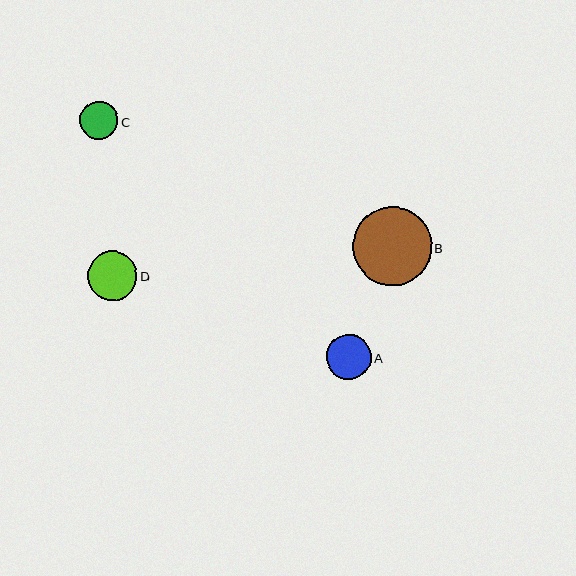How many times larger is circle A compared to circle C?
Circle A is approximately 1.2 times the size of circle C.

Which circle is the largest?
Circle B is the largest with a size of approximately 79 pixels.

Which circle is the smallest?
Circle C is the smallest with a size of approximately 38 pixels.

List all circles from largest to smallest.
From largest to smallest: B, D, A, C.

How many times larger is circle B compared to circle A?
Circle B is approximately 1.8 times the size of circle A.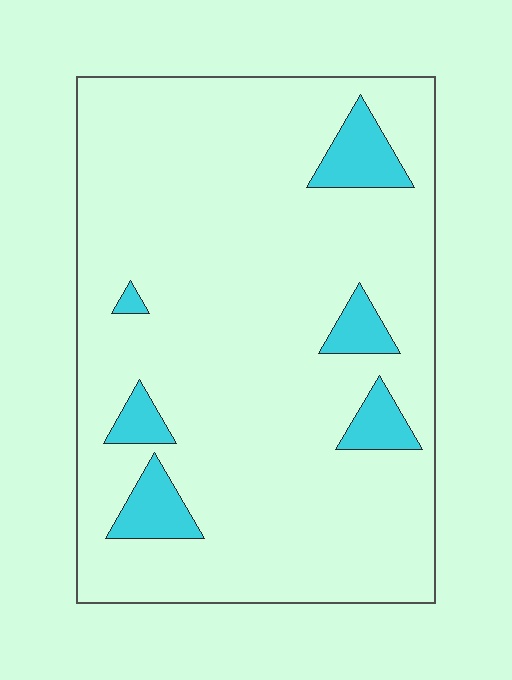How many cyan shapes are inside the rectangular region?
6.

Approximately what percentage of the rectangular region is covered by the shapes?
Approximately 10%.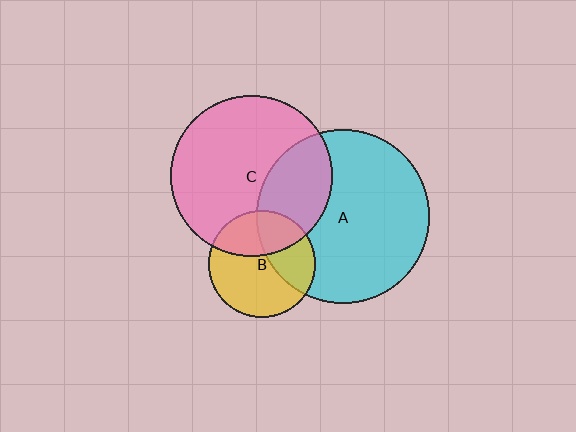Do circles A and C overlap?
Yes.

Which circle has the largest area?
Circle A (cyan).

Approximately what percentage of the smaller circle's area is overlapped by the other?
Approximately 30%.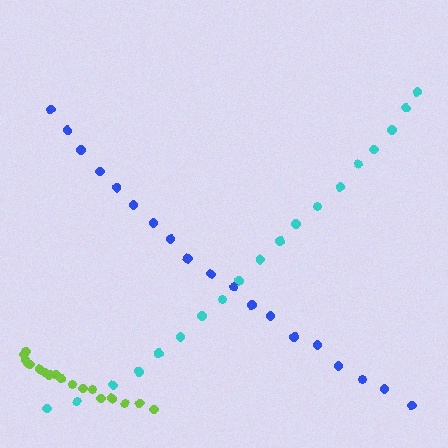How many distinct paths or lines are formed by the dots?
There are 3 distinct paths.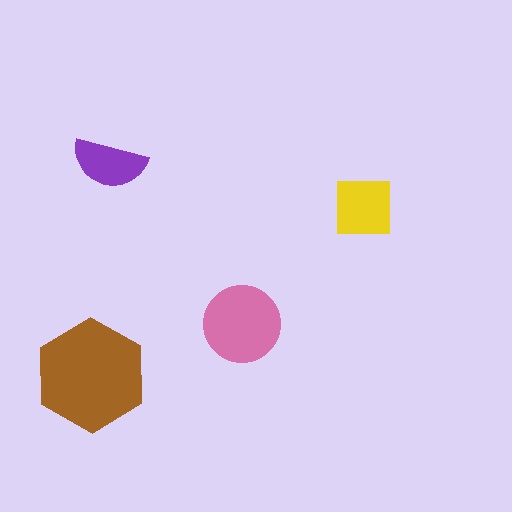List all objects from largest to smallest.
The brown hexagon, the pink circle, the yellow square, the purple semicircle.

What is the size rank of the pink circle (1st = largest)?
2nd.